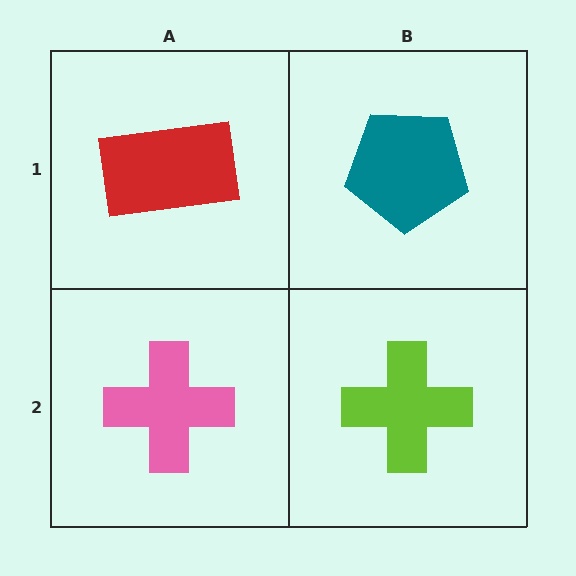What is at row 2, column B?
A lime cross.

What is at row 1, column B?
A teal pentagon.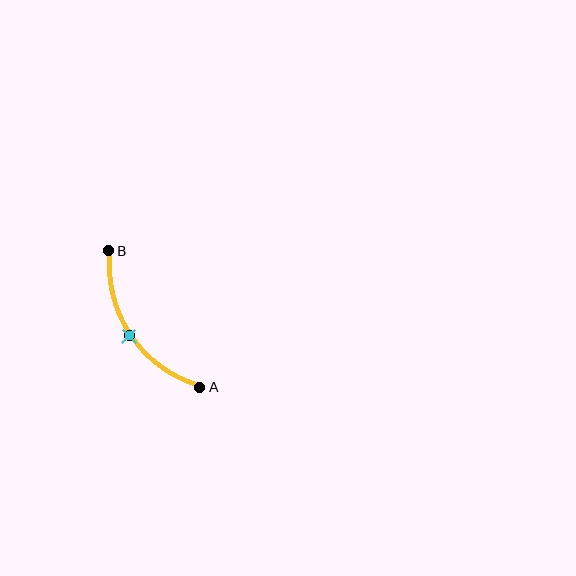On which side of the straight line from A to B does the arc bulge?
The arc bulges below and to the left of the straight line connecting A and B.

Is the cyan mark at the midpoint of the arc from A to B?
Yes. The cyan mark lies on the arc at equal arc-length from both A and B — it is the arc midpoint.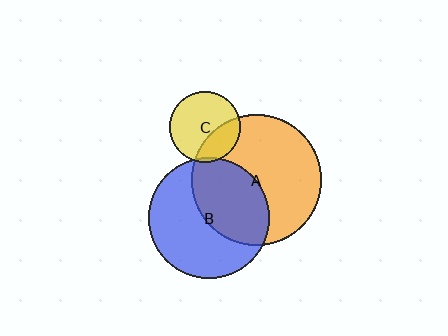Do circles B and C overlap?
Yes.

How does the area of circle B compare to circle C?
Approximately 2.9 times.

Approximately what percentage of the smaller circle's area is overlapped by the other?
Approximately 5%.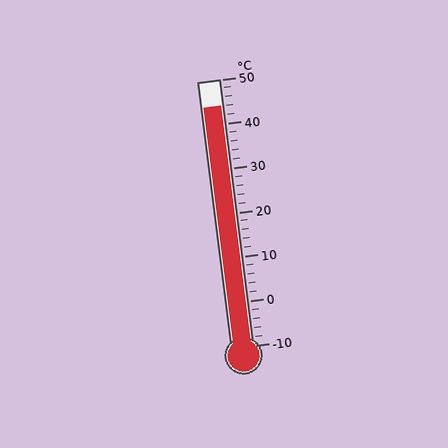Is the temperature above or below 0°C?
The temperature is above 0°C.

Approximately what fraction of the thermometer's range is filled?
The thermometer is filled to approximately 90% of its range.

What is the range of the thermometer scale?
The thermometer scale ranges from -10°C to 50°C.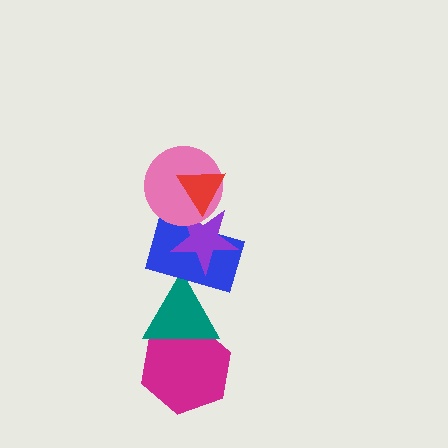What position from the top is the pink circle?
The pink circle is 2nd from the top.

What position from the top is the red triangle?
The red triangle is 1st from the top.